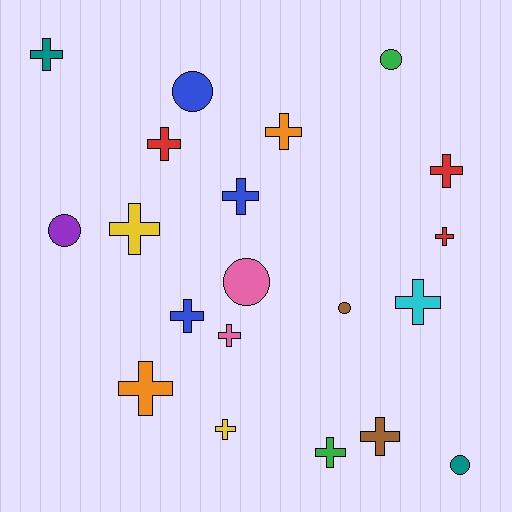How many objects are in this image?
There are 20 objects.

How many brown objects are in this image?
There are 2 brown objects.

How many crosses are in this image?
There are 14 crosses.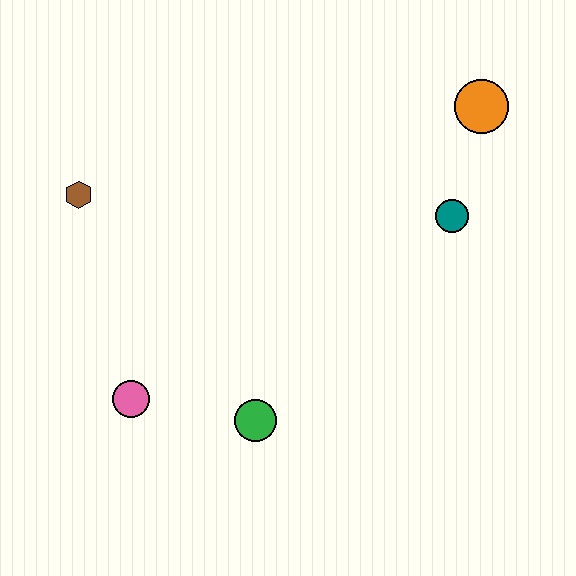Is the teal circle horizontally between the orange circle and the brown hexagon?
Yes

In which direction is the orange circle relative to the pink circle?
The orange circle is to the right of the pink circle.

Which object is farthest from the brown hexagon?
The orange circle is farthest from the brown hexagon.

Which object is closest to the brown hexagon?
The pink circle is closest to the brown hexagon.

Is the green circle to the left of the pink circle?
No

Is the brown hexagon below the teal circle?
No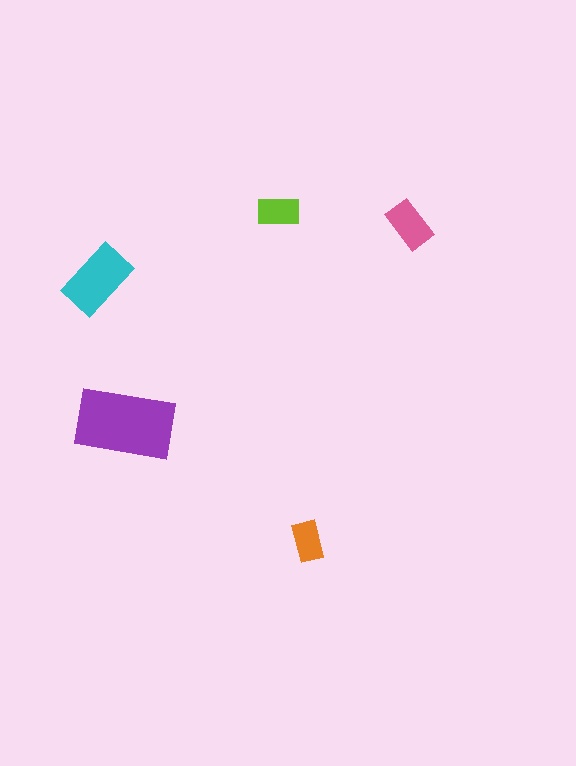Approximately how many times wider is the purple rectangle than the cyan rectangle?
About 1.5 times wider.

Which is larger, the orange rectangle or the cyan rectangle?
The cyan one.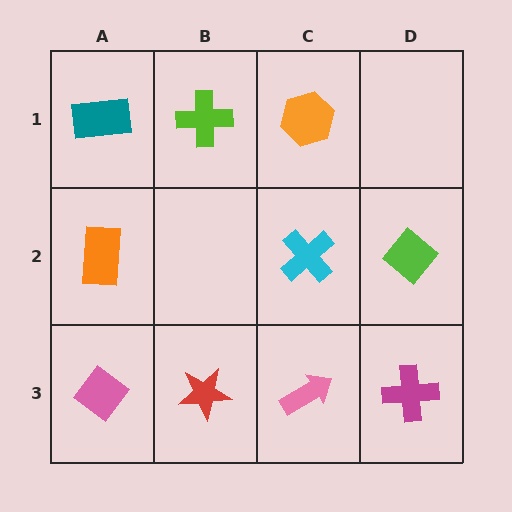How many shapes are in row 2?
3 shapes.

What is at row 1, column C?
An orange hexagon.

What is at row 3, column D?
A magenta cross.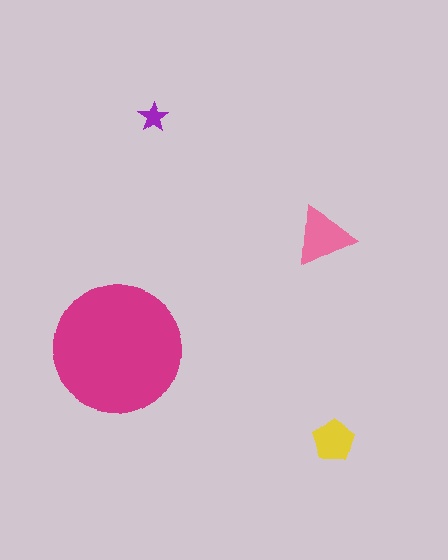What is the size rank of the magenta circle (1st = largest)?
1st.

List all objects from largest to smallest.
The magenta circle, the pink triangle, the yellow pentagon, the purple star.